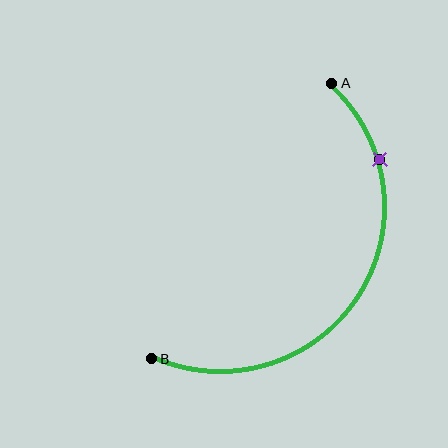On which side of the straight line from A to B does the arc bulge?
The arc bulges to the right of the straight line connecting A and B.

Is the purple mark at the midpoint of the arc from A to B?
No. The purple mark lies on the arc but is closer to endpoint A. The arc midpoint would be at the point on the curve equidistant along the arc from both A and B.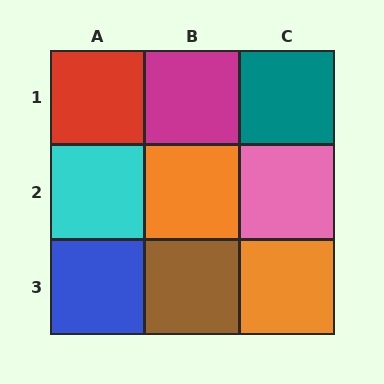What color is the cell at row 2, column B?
Orange.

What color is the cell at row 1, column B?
Magenta.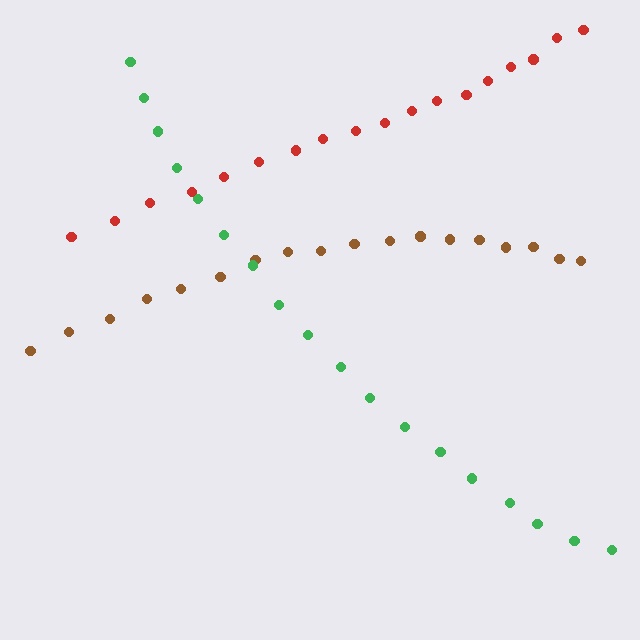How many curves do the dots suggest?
There are 3 distinct paths.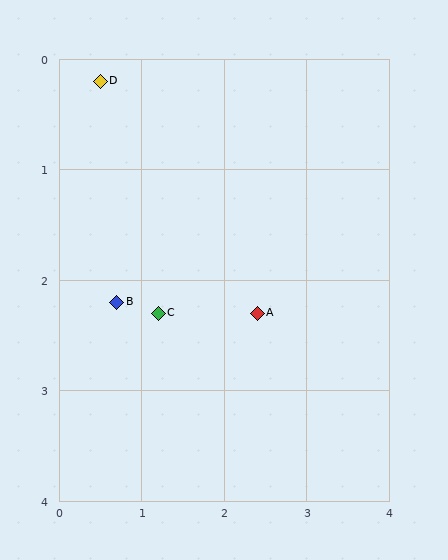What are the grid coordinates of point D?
Point D is at approximately (0.5, 0.2).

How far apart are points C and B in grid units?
Points C and B are about 0.5 grid units apart.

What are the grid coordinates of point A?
Point A is at approximately (2.4, 2.3).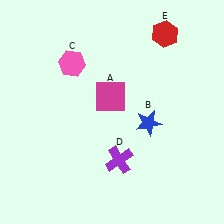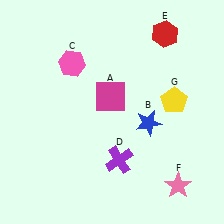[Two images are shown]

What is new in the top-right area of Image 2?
A yellow pentagon (G) was added in the top-right area of Image 2.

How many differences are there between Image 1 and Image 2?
There are 2 differences between the two images.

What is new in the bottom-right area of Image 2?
A pink star (F) was added in the bottom-right area of Image 2.